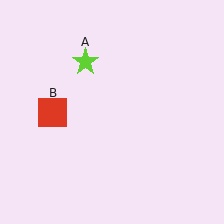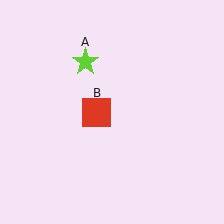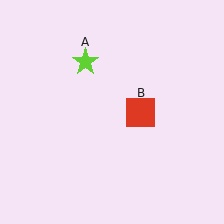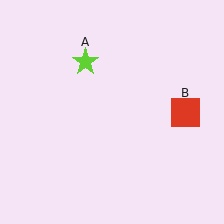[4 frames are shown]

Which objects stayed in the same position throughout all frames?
Lime star (object A) remained stationary.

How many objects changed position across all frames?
1 object changed position: red square (object B).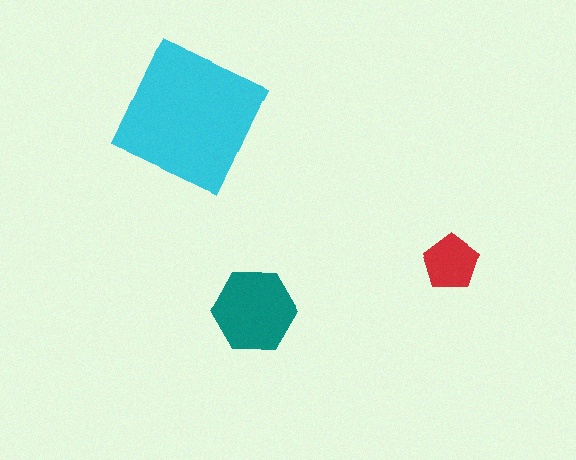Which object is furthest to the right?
The red pentagon is rightmost.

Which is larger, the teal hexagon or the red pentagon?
The teal hexagon.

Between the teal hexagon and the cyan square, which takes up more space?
The cyan square.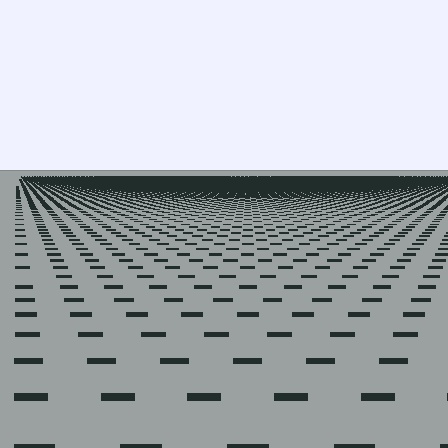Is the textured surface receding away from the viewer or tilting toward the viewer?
The surface is receding away from the viewer. Texture elements get smaller and denser toward the top.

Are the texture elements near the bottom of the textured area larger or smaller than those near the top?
Larger. Near the bottom, elements are closer to the viewer and appear at a bigger on-screen size.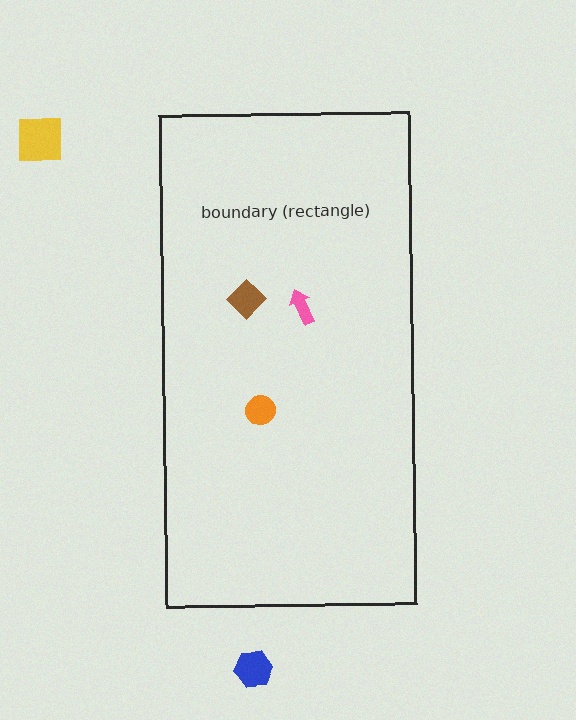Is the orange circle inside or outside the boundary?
Inside.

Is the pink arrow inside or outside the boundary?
Inside.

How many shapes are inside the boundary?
3 inside, 2 outside.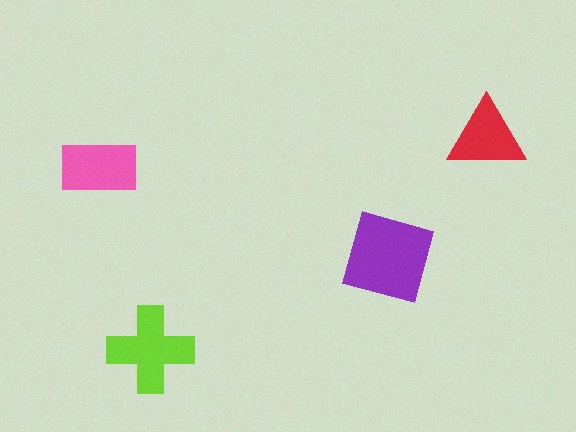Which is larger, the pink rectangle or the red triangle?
The pink rectangle.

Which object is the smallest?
The red triangle.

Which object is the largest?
The purple diamond.